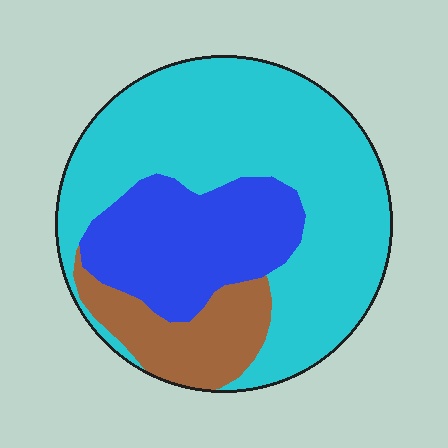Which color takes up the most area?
Cyan, at roughly 60%.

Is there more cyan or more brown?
Cyan.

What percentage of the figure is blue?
Blue covers around 25% of the figure.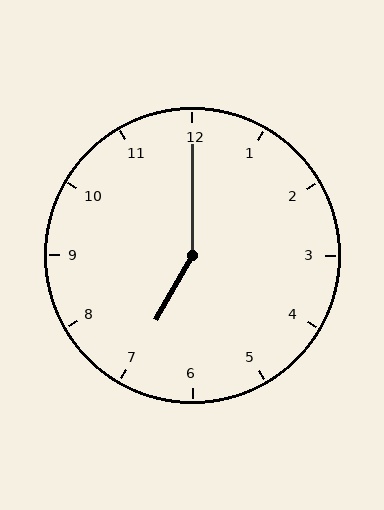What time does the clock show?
7:00.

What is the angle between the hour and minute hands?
Approximately 150 degrees.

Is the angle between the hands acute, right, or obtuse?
It is obtuse.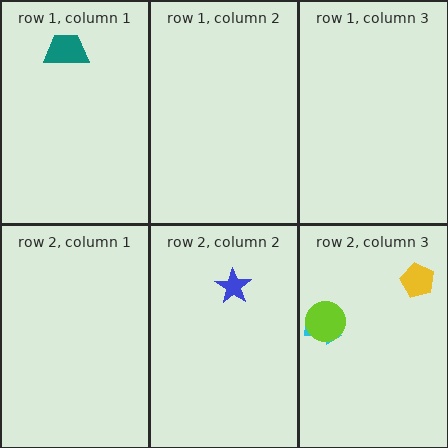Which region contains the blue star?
The row 2, column 2 region.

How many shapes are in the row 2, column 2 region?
1.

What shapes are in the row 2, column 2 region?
The blue star.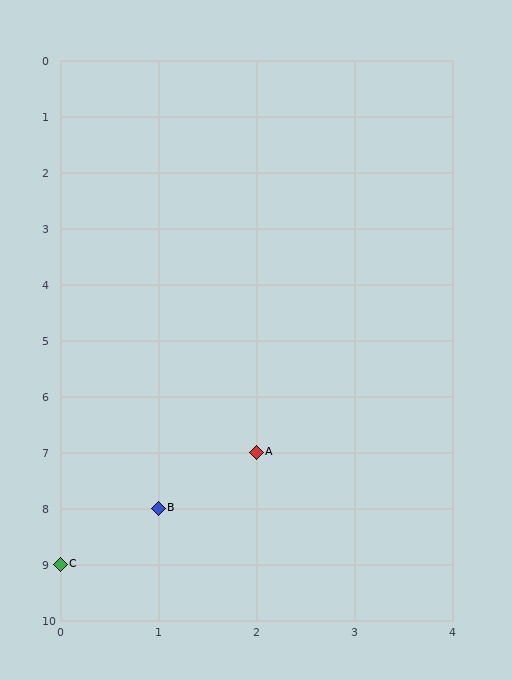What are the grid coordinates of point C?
Point C is at grid coordinates (0, 9).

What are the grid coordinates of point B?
Point B is at grid coordinates (1, 8).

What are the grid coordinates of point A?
Point A is at grid coordinates (2, 7).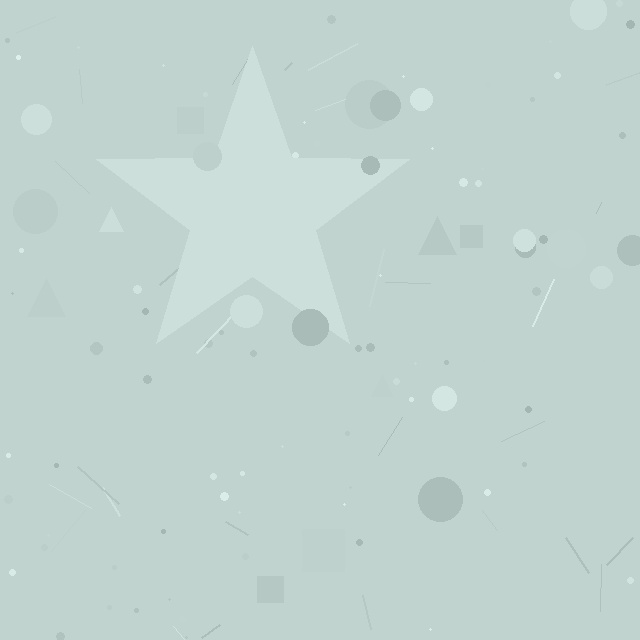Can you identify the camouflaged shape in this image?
The camouflaged shape is a star.